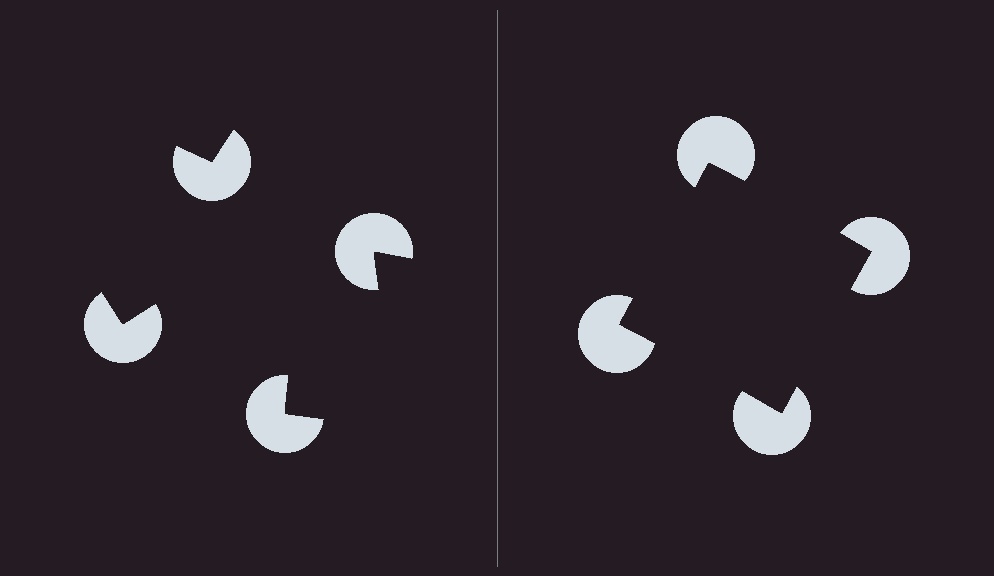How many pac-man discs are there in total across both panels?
8 — 4 on each side.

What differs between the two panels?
The pac-man discs are positioned identically on both sides; only the wedge orientations differ. On the right they align to a square; on the left they are misaligned.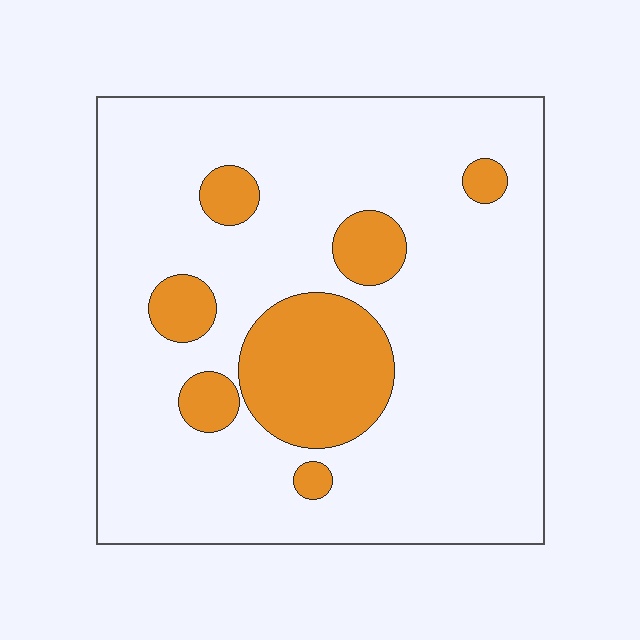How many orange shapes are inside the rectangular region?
7.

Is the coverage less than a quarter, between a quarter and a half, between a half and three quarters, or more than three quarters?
Less than a quarter.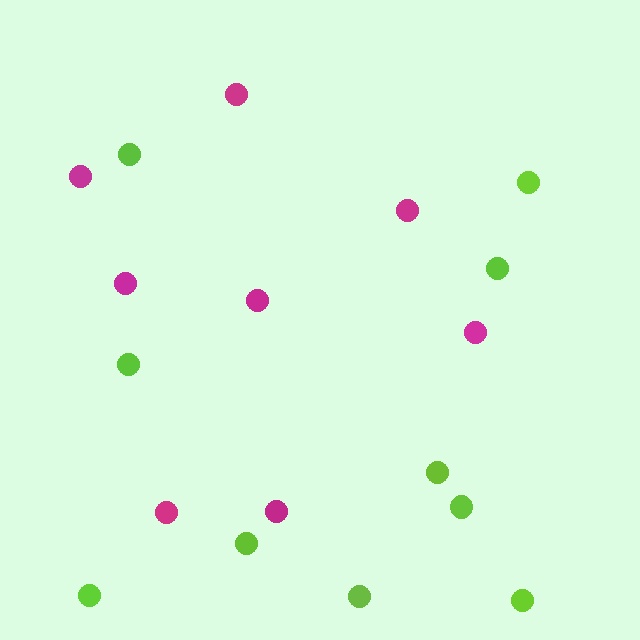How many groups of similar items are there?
There are 2 groups: one group of lime circles (10) and one group of magenta circles (8).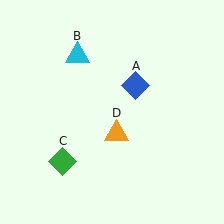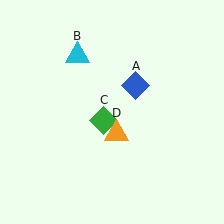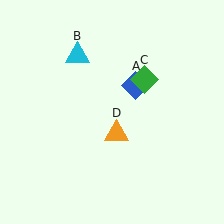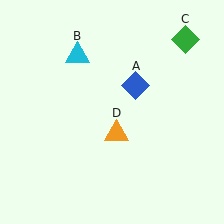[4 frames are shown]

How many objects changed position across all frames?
1 object changed position: green diamond (object C).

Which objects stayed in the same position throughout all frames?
Blue diamond (object A) and cyan triangle (object B) and orange triangle (object D) remained stationary.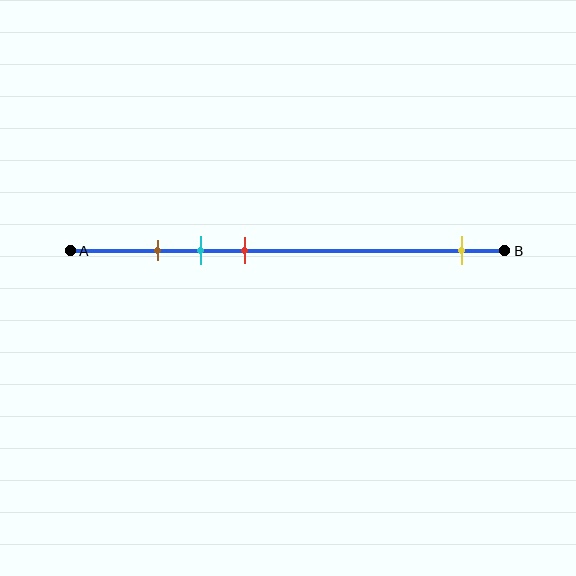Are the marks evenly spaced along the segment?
No, the marks are not evenly spaced.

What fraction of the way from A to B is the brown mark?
The brown mark is approximately 20% (0.2) of the way from A to B.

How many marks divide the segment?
There are 4 marks dividing the segment.